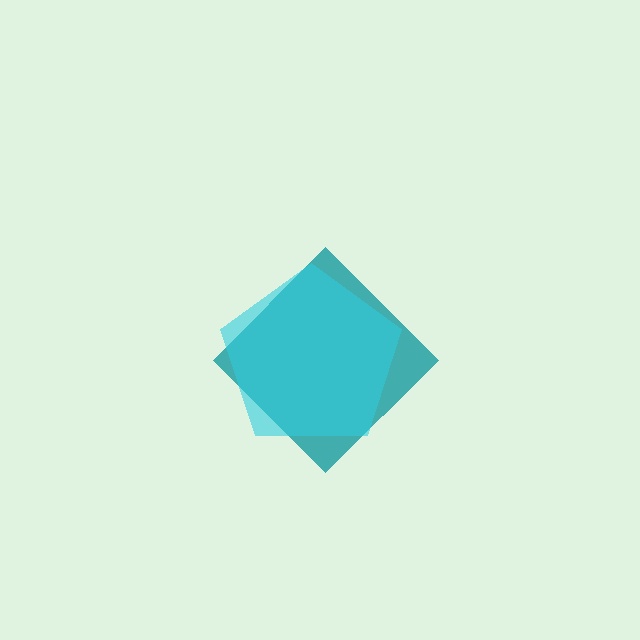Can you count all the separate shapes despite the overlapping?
Yes, there are 2 separate shapes.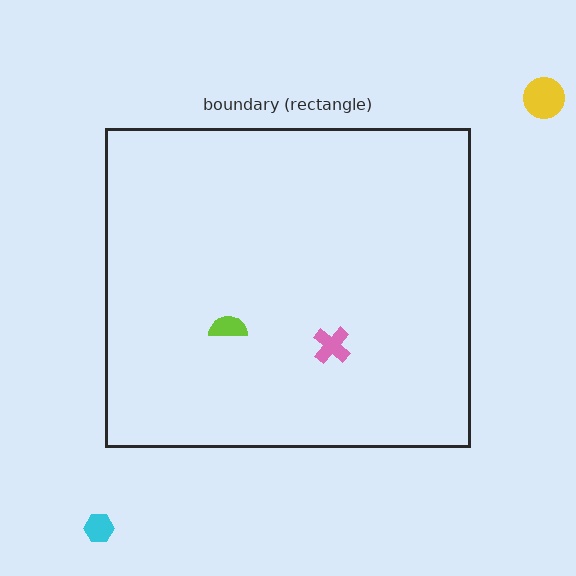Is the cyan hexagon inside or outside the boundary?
Outside.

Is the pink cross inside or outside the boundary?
Inside.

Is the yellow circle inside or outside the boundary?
Outside.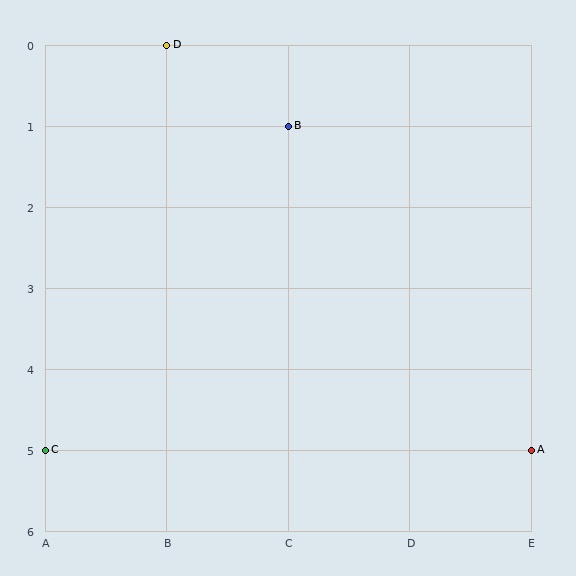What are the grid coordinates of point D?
Point D is at grid coordinates (B, 0).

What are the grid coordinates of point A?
Point A is at grid coordinates (E, 5).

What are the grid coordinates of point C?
Point C is at grid coordinates (A, 5).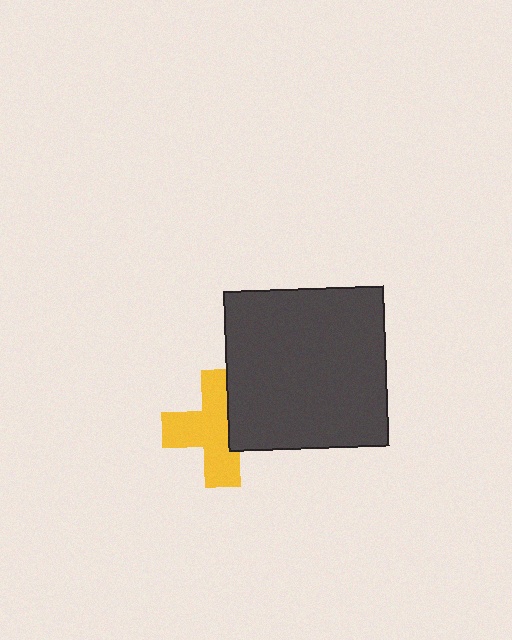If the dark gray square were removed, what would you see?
You would see the complete yellow cross.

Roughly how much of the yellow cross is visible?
Most of it is visible (roughly 66%).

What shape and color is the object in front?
The object in front is a dark gray square.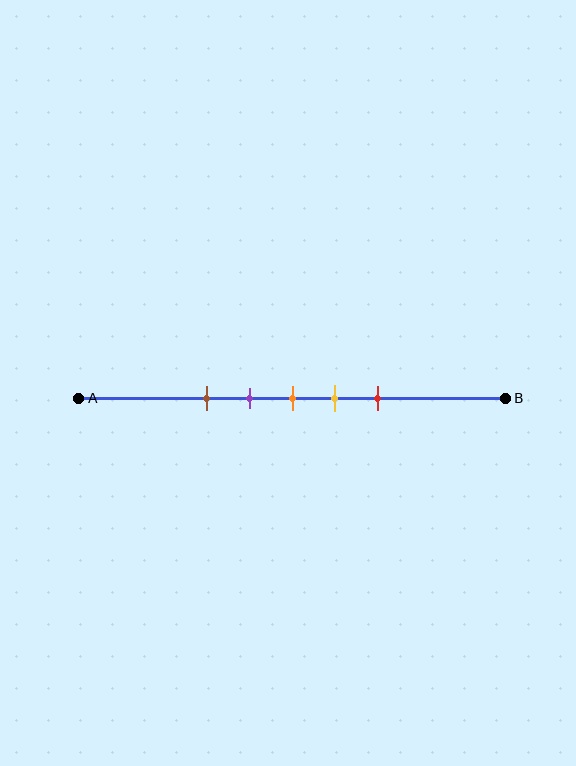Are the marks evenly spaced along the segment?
Yes, the marks are approximately evenly spaced.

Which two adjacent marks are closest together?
The purple and orange marks are the closest adjacent pair.